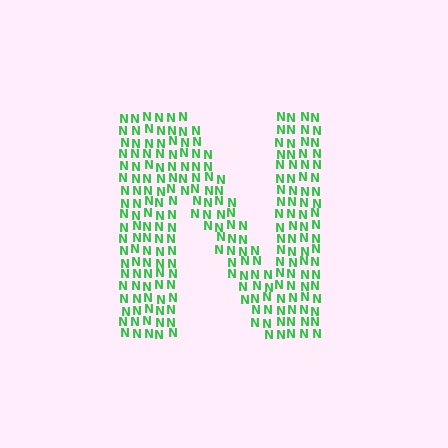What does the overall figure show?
The overall figure shows the letter N.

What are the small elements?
The small elements are letter N's.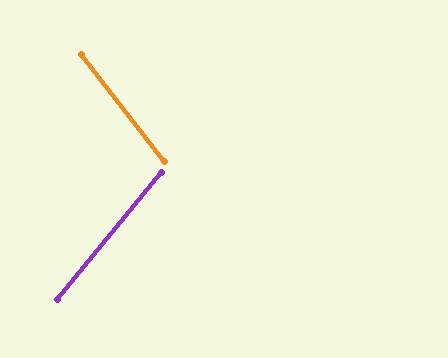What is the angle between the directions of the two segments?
Approximately 77 degrees.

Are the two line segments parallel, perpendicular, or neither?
Neither parallel nor perpendicular — they differ by about 77°.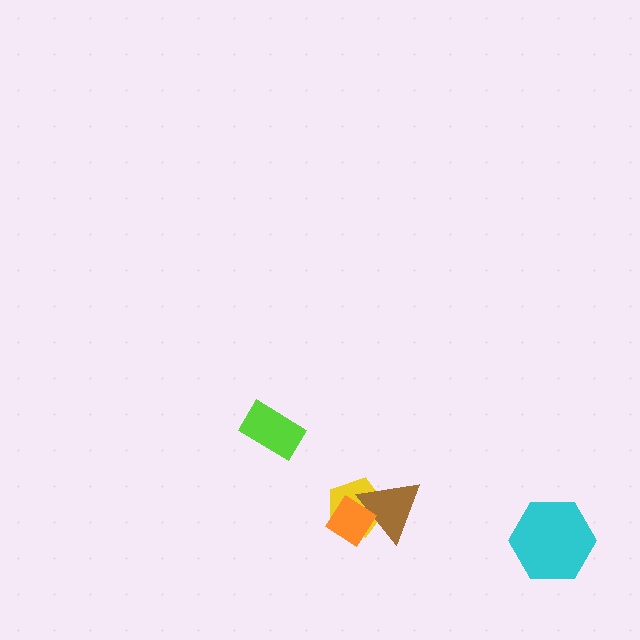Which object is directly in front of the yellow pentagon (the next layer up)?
The brown triangle is directly in front of the yellow pentagon.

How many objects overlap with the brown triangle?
2 objects overlap with the brown triangle.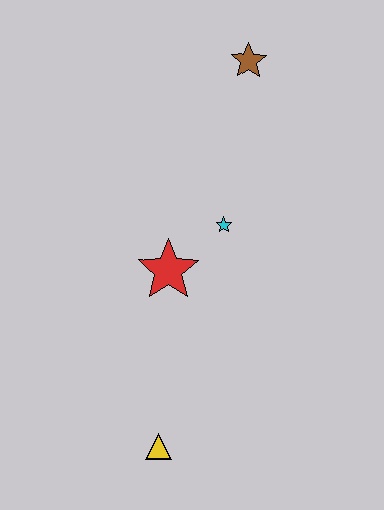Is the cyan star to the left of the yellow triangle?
No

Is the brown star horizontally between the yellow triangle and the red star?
No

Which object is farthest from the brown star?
The yellow triangle is farthest from the brown star.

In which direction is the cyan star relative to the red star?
The cyan star is to the right of the red star.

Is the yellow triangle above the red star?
No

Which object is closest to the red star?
The cyan star is closest to the red star.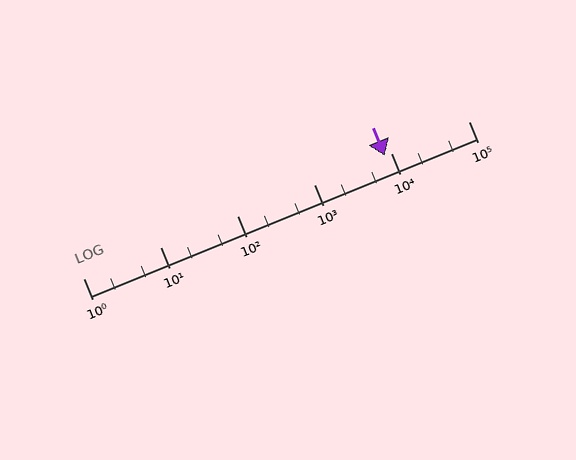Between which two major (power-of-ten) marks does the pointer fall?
The pointer is between 1000 and 10000.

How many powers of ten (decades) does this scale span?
The scale spans 5 decades, from 1 to 100000.